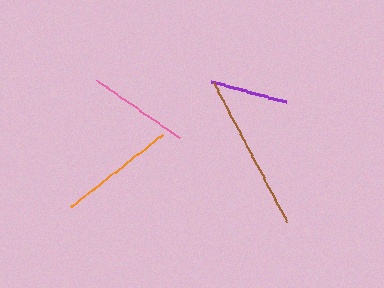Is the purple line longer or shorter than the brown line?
The brown line is longer than the purple line.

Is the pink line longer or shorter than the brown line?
The brown line is longer than the pink line.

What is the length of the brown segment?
The brown segment is approximately 158 pixels long.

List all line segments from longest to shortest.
From longest to shortest: brown, orange, pink, purple.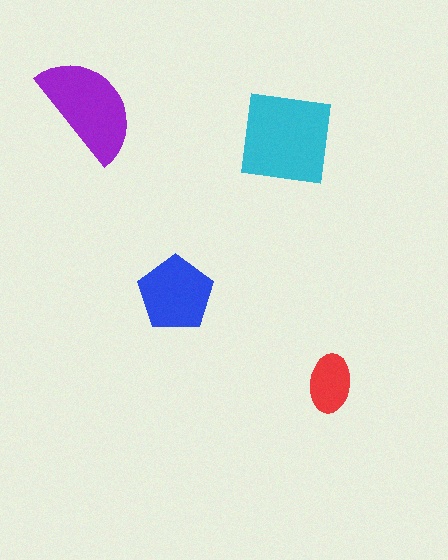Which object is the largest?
The cyan square.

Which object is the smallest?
The red ellipse.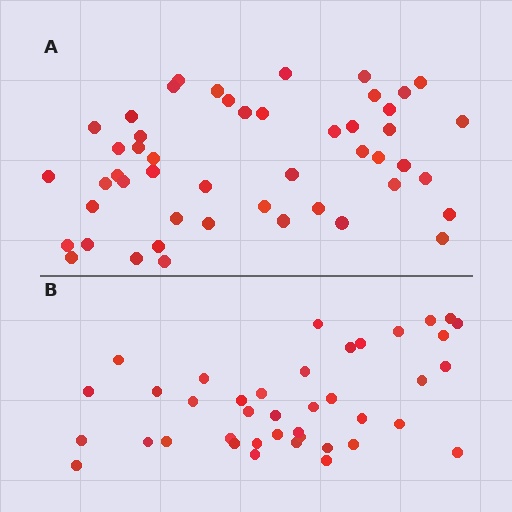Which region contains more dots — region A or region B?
Region A (the top region) has more dots.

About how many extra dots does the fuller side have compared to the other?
Region A has roughly 8 or so more dots than region B.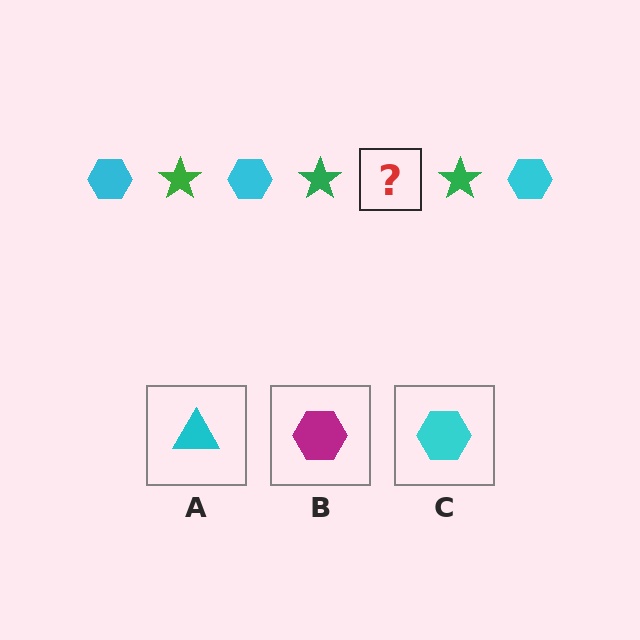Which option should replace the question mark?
Option C.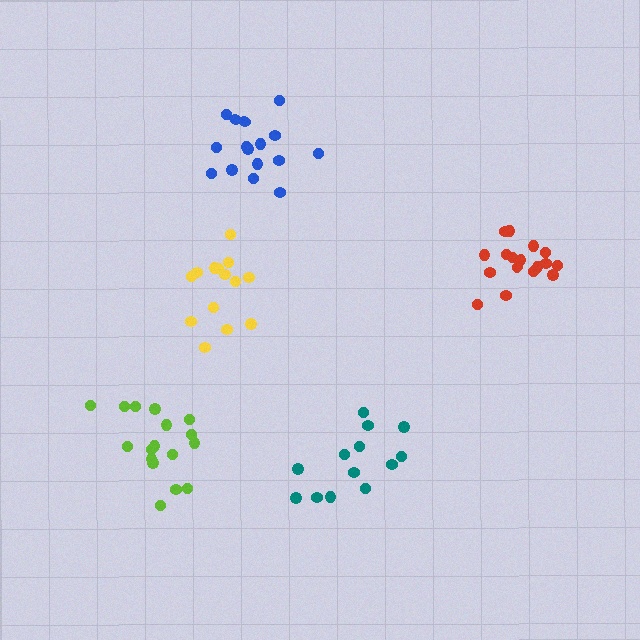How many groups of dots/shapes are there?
There are 5 groups.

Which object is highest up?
The blue cluster is topmost.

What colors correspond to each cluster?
The clusters are colored: lime, teal, red, blue, yellow.